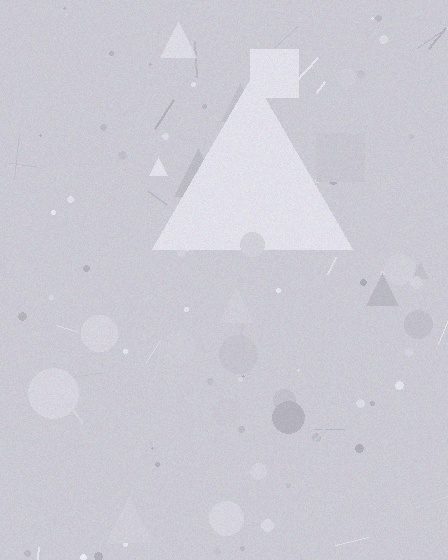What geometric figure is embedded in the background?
A triangle is embedded in the background.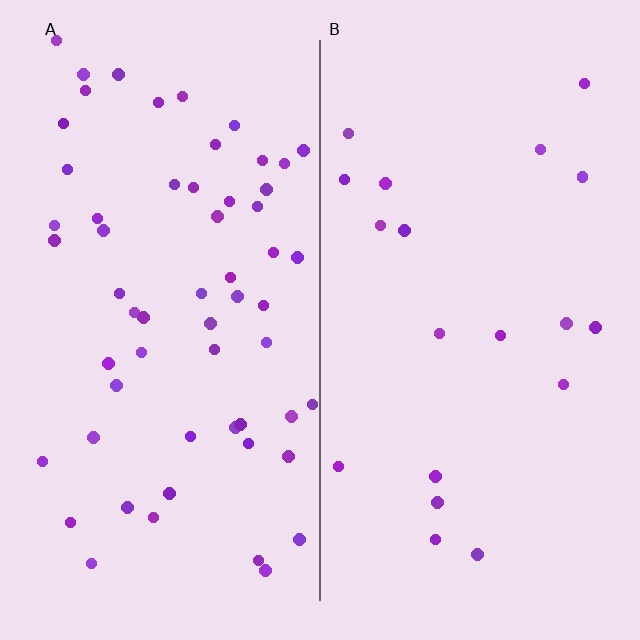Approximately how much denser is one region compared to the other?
Approximately 2.9× — region A over region B.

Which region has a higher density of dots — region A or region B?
A (the left).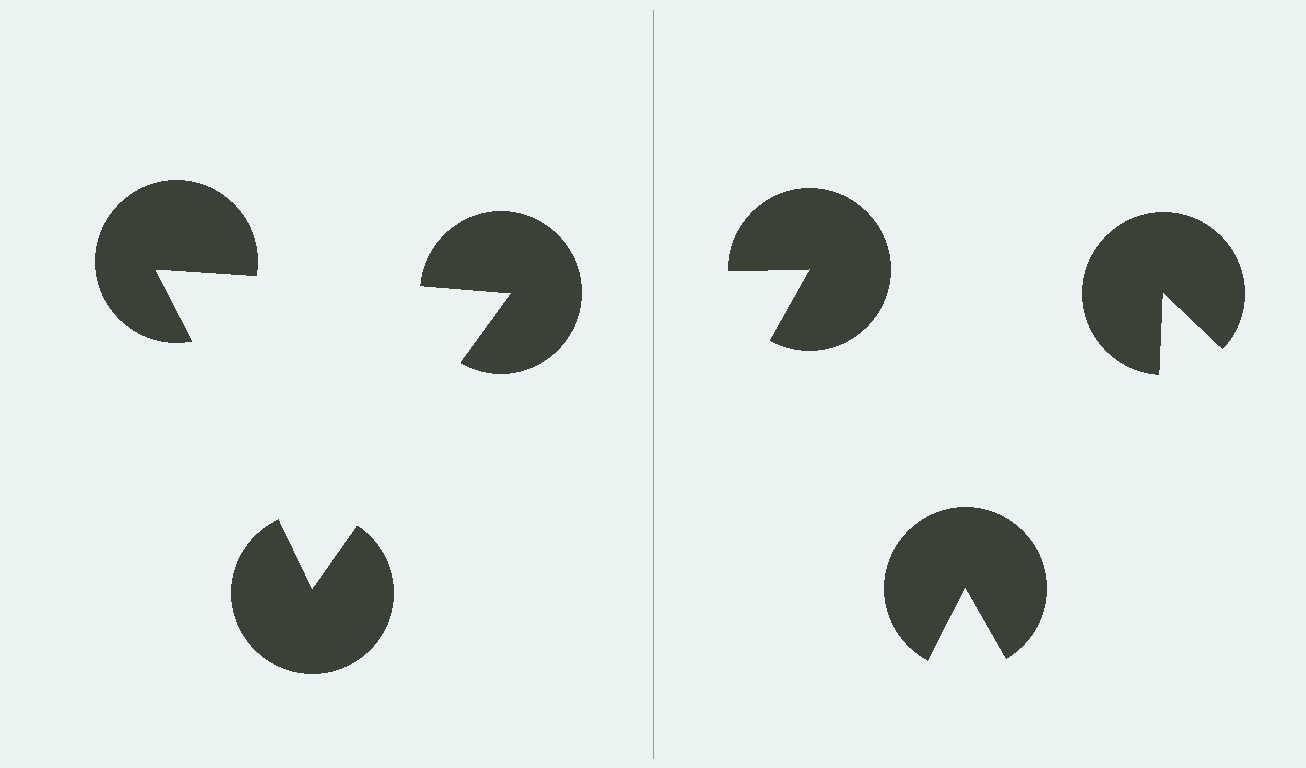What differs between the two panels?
The pac-man discs are positioned identically on both sides; only the wedge orientations differ. On the left they align to a triangle; on the right they are misaligned.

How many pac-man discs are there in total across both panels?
6 — 3 on each side.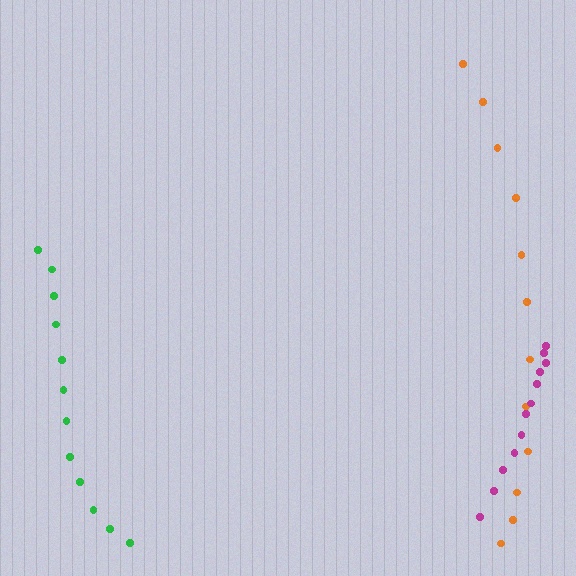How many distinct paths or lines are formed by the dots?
There are 3 distinct paths.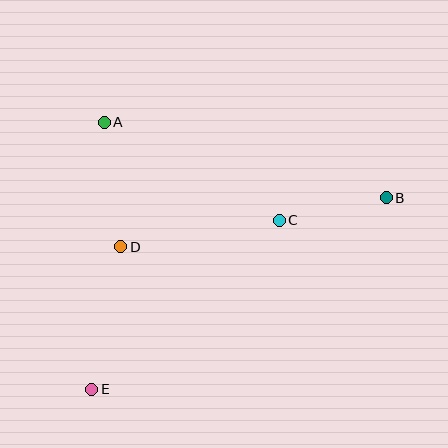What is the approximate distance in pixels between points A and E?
The distance between A and E is approximately 267 pixels.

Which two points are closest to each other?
Points B and C are closest to each other.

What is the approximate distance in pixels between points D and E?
The distance between D and E is approximately 145 pixels.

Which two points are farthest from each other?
Points B and E are farthest from each other.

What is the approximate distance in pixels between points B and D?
The distance between B and D is approximately 270 pixels.